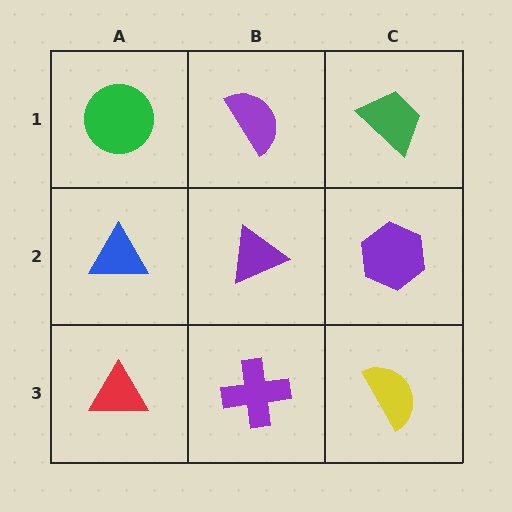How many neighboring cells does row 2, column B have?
4.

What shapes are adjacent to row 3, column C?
A purple hexagon (row 2, column C), a purple cross (row 3, column B).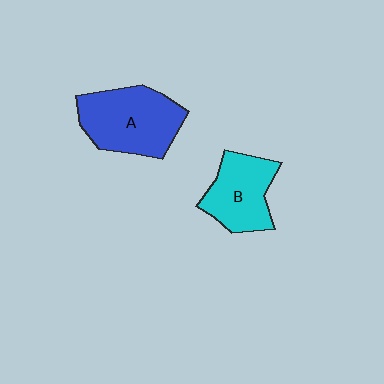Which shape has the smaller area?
Shape B (cyan).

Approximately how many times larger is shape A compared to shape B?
Approximately 1.3 times.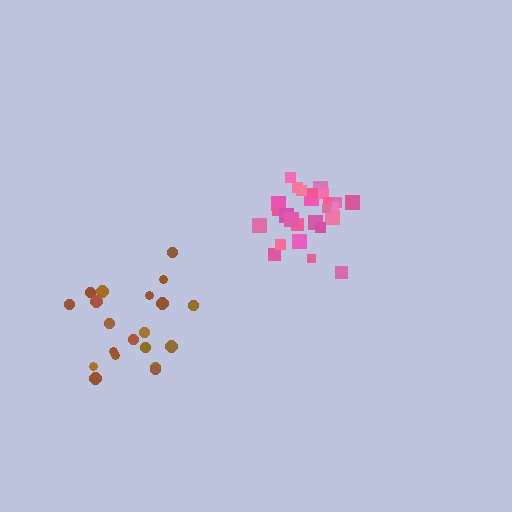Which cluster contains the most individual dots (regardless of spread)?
Pink (27).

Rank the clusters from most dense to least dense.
pink, brown.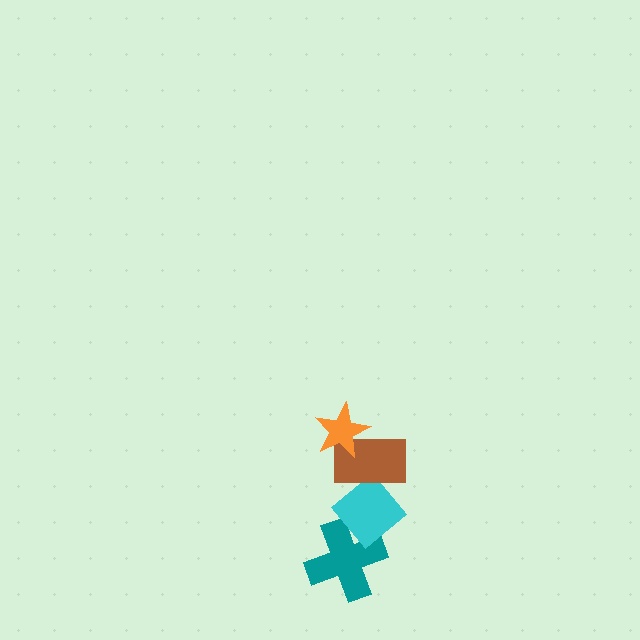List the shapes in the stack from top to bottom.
From top to bottom: the orange star, the brown rectangle, the cyan diamond, the teal cross.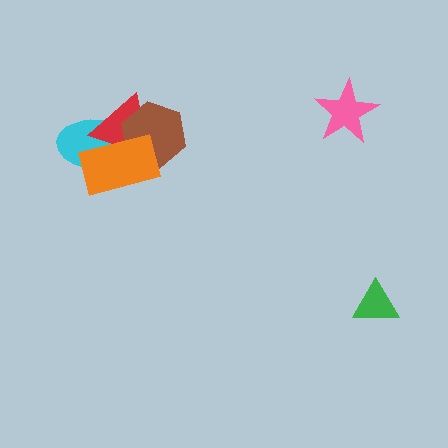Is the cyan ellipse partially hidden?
Yes, it is partially covered by another shape.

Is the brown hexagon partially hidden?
Yes, it is partially covered by another shape.